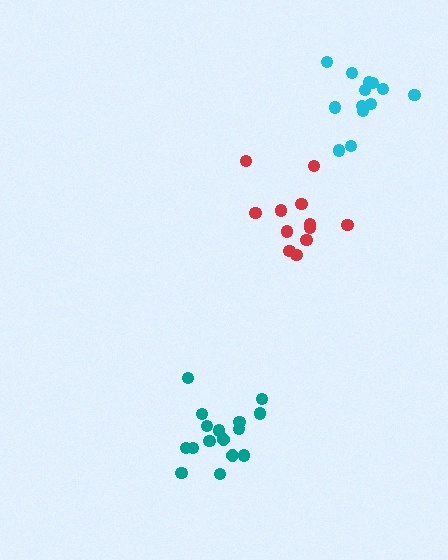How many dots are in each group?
Group 1: 12 dots, Group 2: 16 dots, Group 3: 13 dots (41 total).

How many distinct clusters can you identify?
There are 3 distinct clusters.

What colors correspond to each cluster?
The clusters are colored: red, teal, cyan.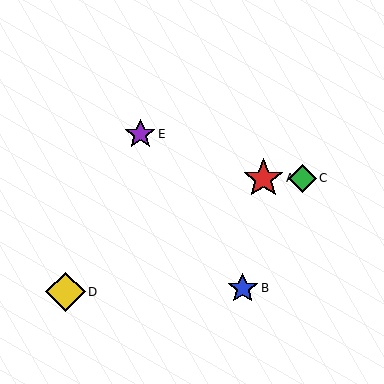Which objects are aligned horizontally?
Objects A, C are aligned horizontally.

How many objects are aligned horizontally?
2 objects (A, C) are aligned horizontally.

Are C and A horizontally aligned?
Yes, both are at y≈178.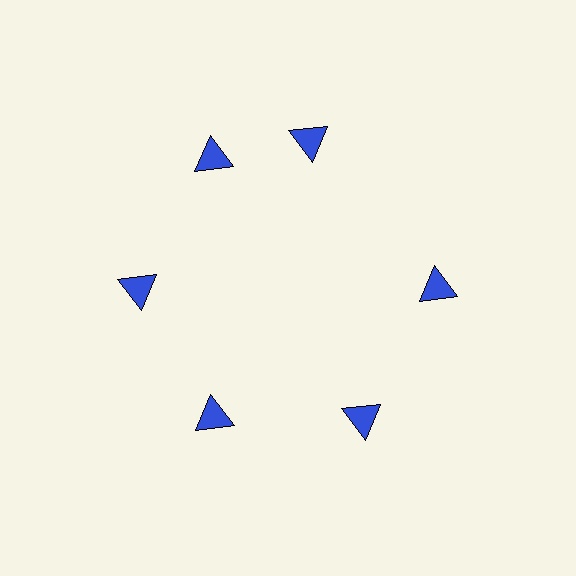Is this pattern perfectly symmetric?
No. The 6 blue triangles are arranged in a ring, but one element near the 1 o'clock position is rotated out of alignment along the ring, breaking the 6-fold rotational symmetry.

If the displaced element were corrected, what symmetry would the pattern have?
It would have 6-fold rotational symmetry — the pattern would map onto itself every 60 degrees.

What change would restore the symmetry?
The symmetry would be restored by rotating it back into even spacing with its neighbors so that all 6 triangles sit at equal angles and equal distance from the center.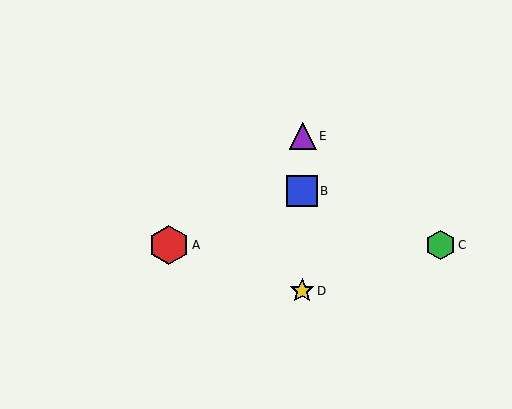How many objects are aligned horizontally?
2 objects (A, C) are aligned horizontally.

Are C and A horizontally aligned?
Yes, both are at y≈245.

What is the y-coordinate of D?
Object D is at y≈291.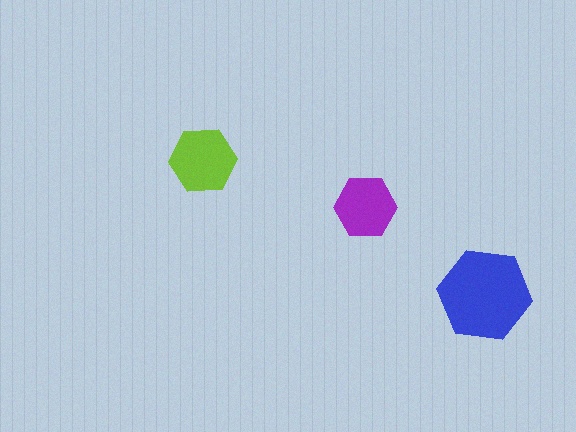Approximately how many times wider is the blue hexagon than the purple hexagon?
About 1.5 times wider.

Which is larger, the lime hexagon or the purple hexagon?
The lime one.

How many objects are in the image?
There are 3 objects in the image.